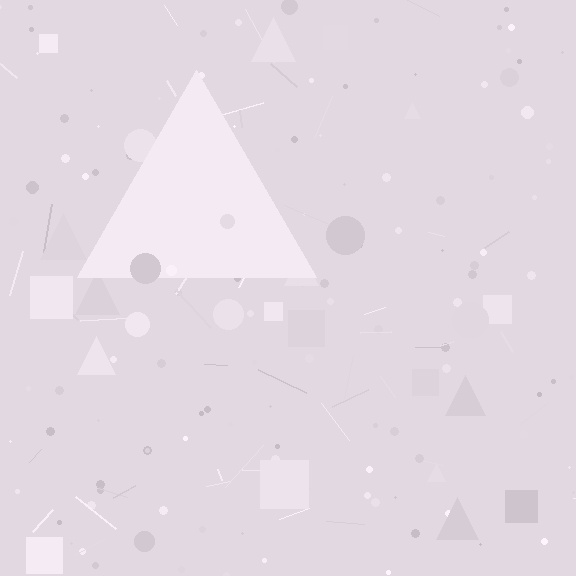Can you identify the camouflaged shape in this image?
The camouflaged shape is a triangle.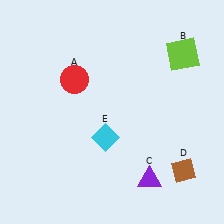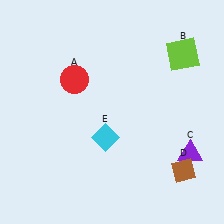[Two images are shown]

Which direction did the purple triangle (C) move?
The purple triangle (C) moved right.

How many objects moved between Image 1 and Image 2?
1 object moved between the two images.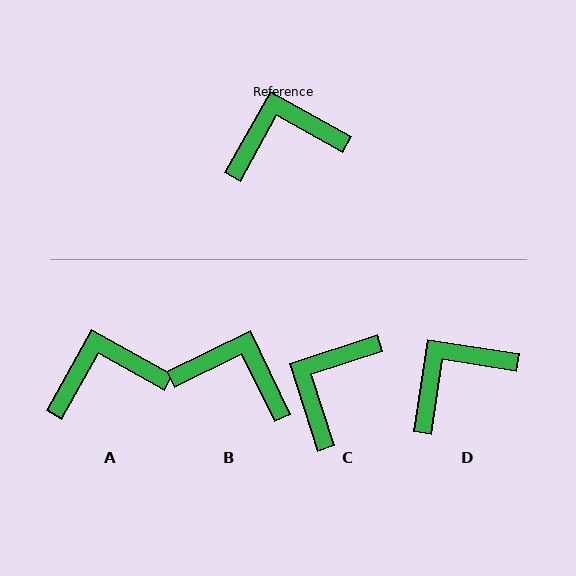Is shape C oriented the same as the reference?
No, it is off by about 47 degrees.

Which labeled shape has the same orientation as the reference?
A.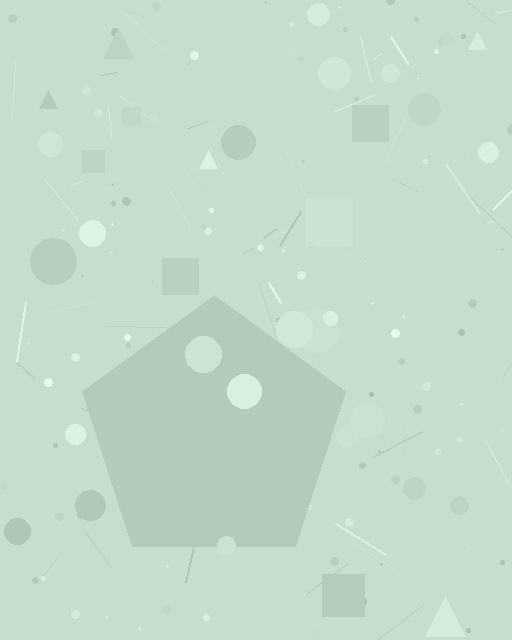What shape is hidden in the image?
A pentagon is hidden in the image.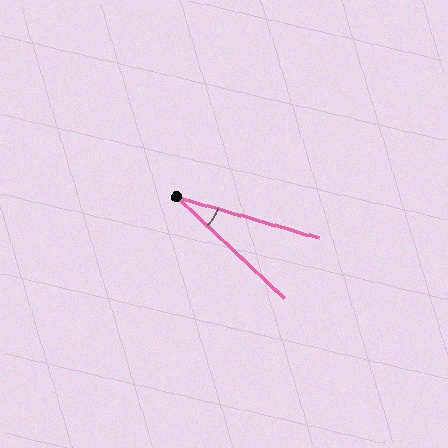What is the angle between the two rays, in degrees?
Approximately 27 degrees.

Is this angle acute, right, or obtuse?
It is acute.